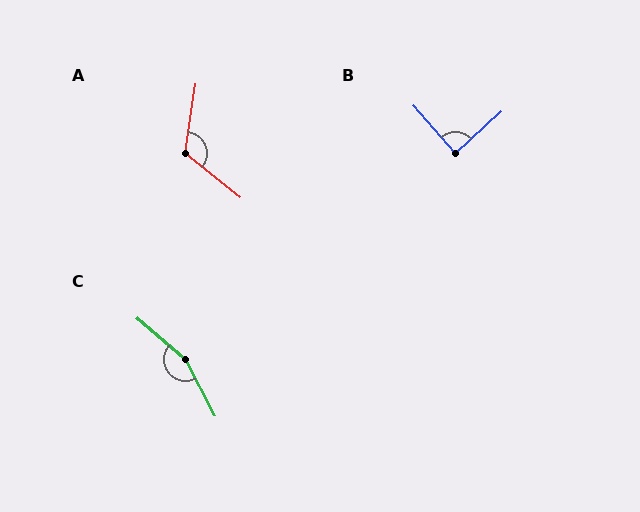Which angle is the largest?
C, at approximately 159 degrees.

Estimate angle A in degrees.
Approximately 120 degrees.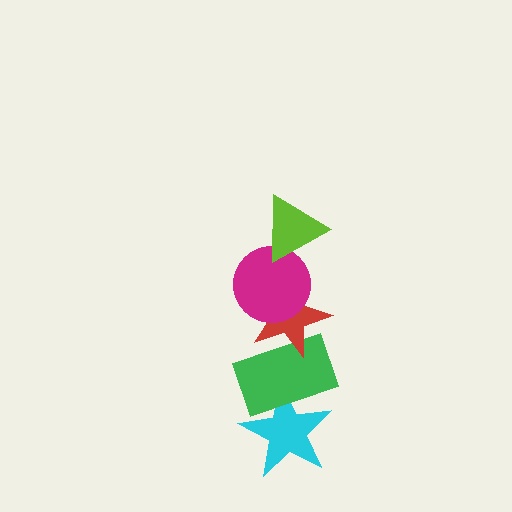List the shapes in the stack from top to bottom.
From top to bottom: the lime triangle, the magenta circle, the red star, the green rectangle, the cyan star.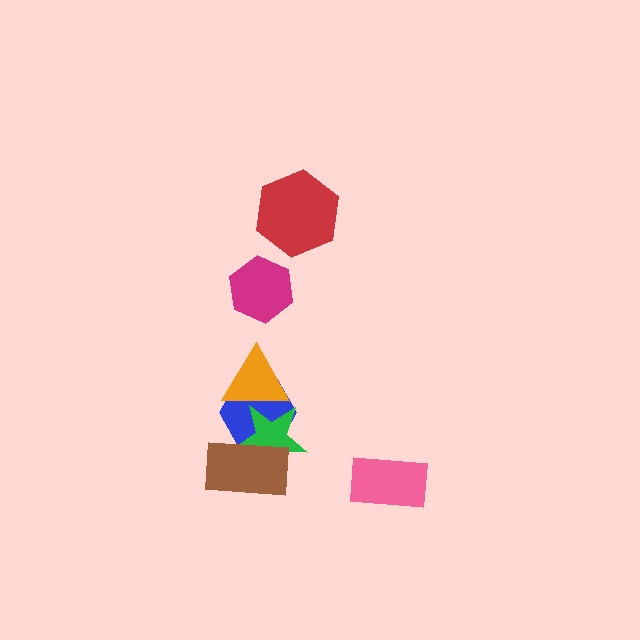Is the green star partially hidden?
Yes, it is partially covered by another shape.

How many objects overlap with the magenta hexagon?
0 objects overlap with the magenta hexagon.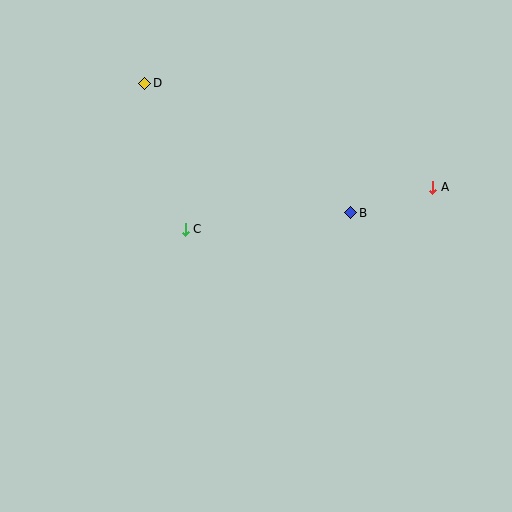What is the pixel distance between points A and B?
The distance between A and B is 86 pixels.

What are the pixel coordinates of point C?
Point C is at (185, 229).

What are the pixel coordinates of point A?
Point A is at (433, 187).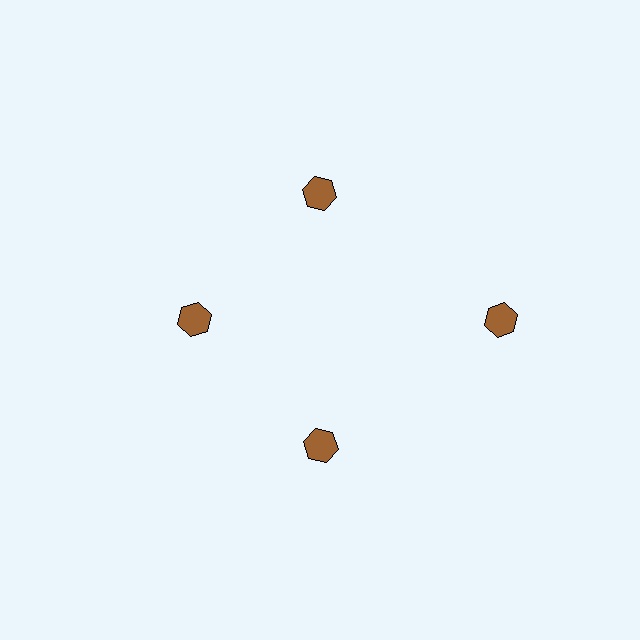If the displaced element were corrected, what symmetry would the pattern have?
It would have 4-fold rotational symmetry — the pattern would map onto itself every 90 degrees.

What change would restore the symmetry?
The symmetry would be restored by moving it inward, back onto the ring so that all 4 hexagons sit at equal angles and equal distance from the center.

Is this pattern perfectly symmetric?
No. The 4 brown hexagons are arranged in a ring, but one element near the 3 o'clock position is pushed outward from the center, breaking the 4-fold rotational symmetry.